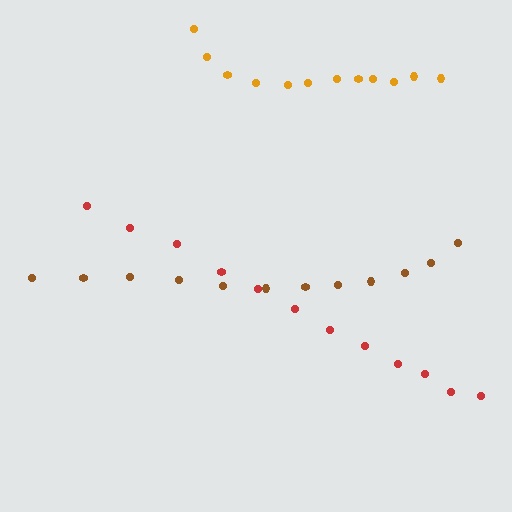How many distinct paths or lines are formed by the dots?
There are 3 distinct paths.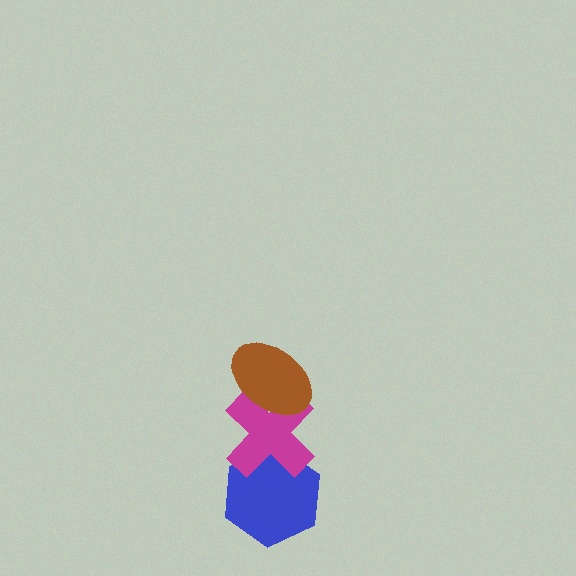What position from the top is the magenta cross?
The magenta cross is 2nd from the top.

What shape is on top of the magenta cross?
The brown ellipse is on top of the magenta cross.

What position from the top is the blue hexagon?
The blue hexagon is 3rd from the top.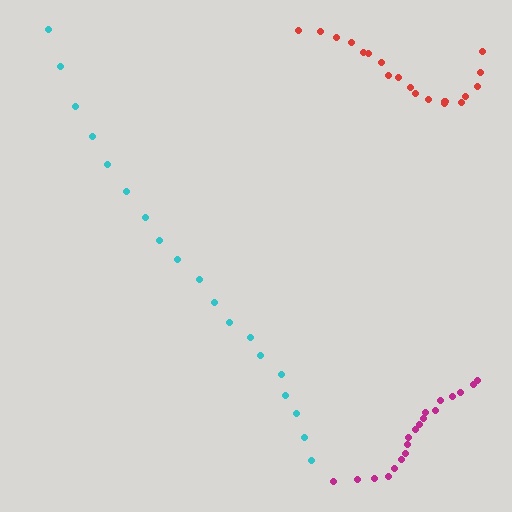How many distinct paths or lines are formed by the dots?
There are 3 distinct paths.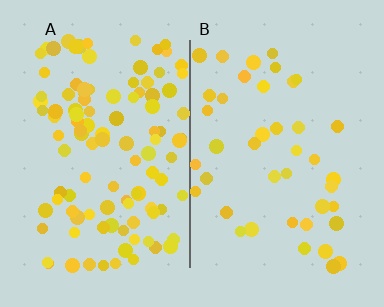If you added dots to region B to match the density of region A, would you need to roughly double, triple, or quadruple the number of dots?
Approximately triple.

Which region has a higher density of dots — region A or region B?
A (the left).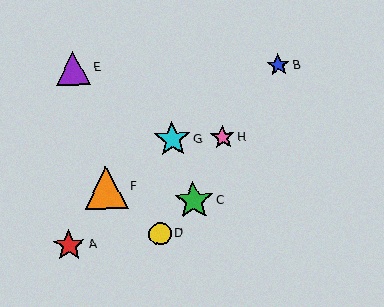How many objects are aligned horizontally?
2 objects (G, H) are aligned horizontally.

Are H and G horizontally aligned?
Yes, both are at y≈137.